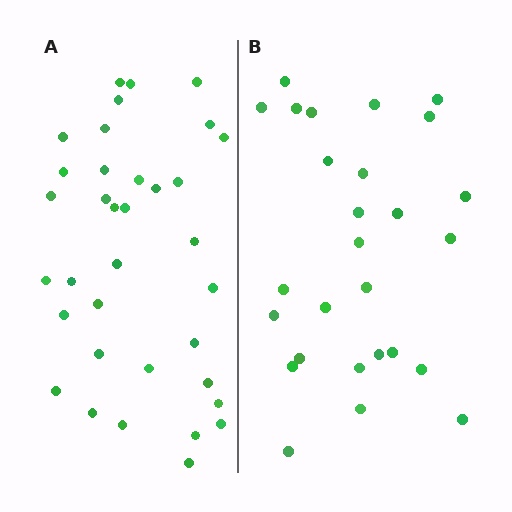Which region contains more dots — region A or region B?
Region A (the left region) has more dots.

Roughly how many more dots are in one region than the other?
Region A has roughly 8 or so more dots than region B.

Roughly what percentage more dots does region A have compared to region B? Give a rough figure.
About 30% more.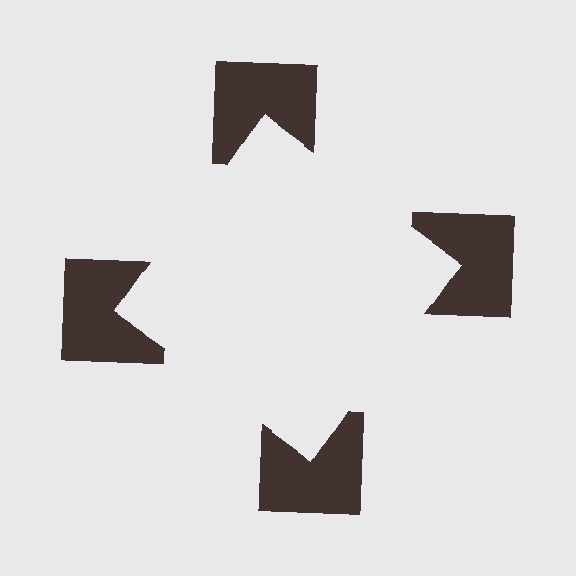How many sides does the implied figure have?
4 sides.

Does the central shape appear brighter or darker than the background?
It typically appears slightly brighter than the background, even though no actual brightness change is drawn.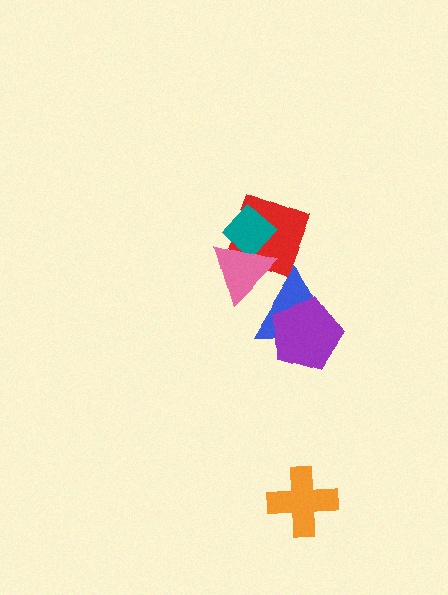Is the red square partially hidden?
Yes, it is partially covered by another shape.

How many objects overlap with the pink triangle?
3 objects overlap with the pink triangle.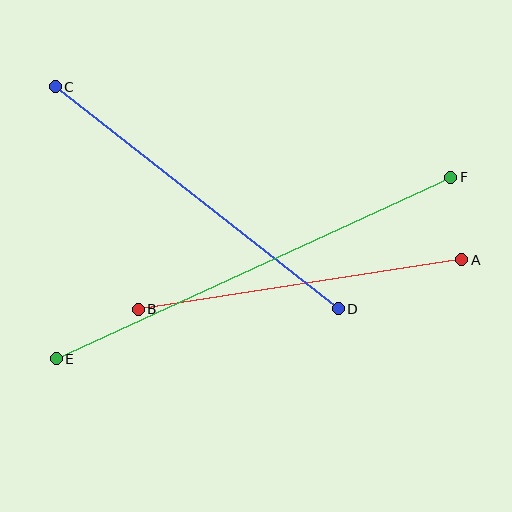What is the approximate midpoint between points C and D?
The midpoint is at approximately (197, 198) pixels.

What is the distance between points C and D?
The distance is approximately 360 pixels.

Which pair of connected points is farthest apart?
Points E and F are farthest apart.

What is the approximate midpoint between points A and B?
The midpoint is at approximately (300, 284) pixels.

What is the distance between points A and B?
The distance is approximately 327 pixels.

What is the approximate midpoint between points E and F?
The midpoint is at approximately (253, 268) pixels.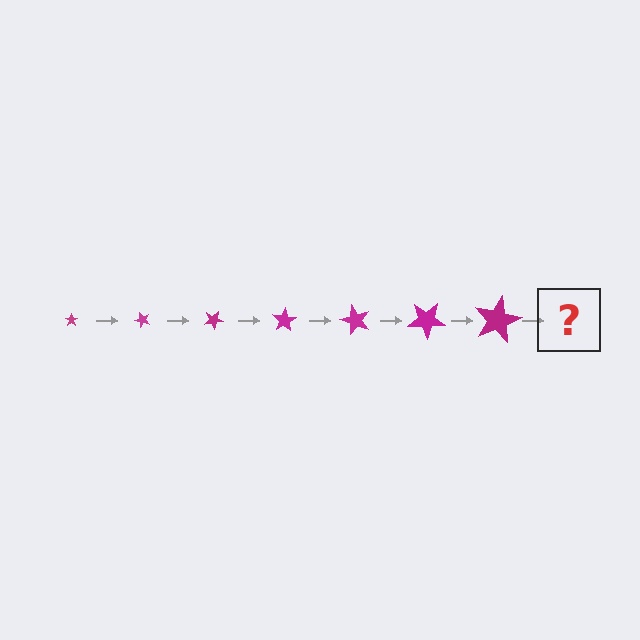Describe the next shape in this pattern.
It should be a star, larger than the previous one and rotated 350 degrees from the start.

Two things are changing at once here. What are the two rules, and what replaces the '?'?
The two rules are that the star grows larger each step and it rotates 50 degrees each step. The '?' should be a star, larger than the previous one and rotated 350 degrees from the start.